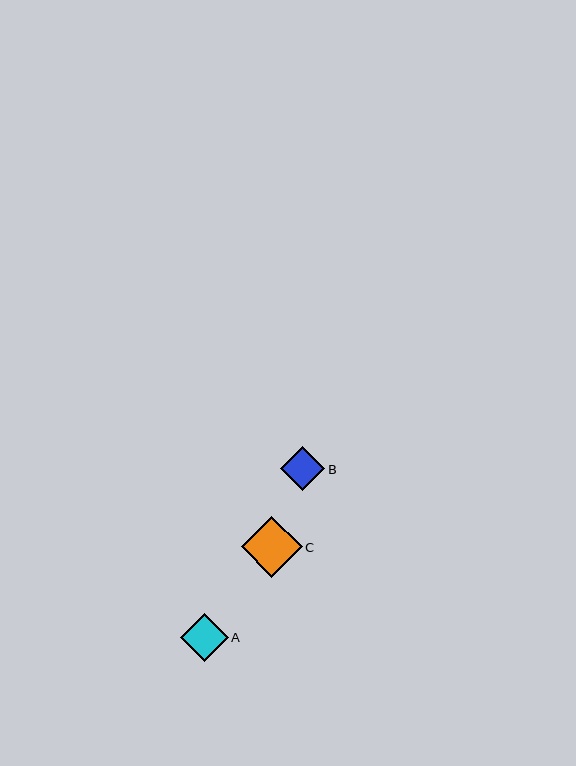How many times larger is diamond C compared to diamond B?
Diamond C is approximately 1.4 times the size of diamond B.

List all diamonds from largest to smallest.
From largest to smallest: C, A, B.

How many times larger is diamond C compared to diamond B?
Diamond C is approximately 1.4 times the size of diamond B.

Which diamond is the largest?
Diamond C is the largest with a size of approximately 61 pixels.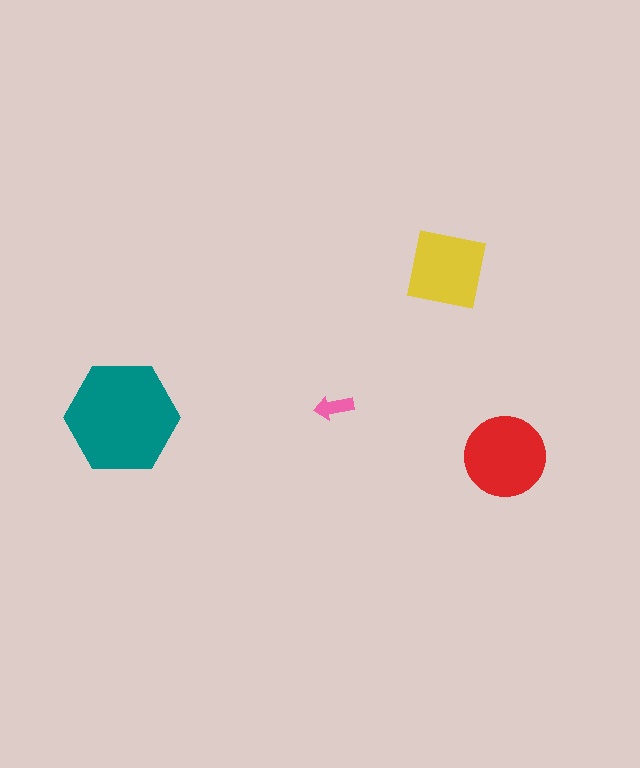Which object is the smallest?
The pink arrow.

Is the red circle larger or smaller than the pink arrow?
Larger.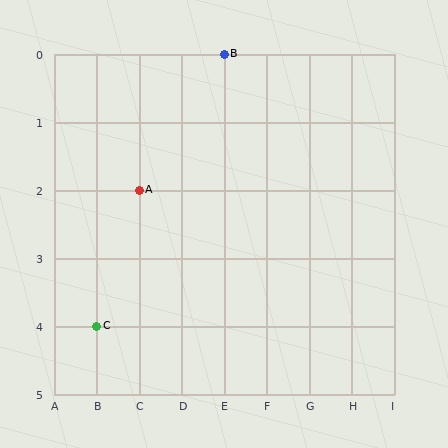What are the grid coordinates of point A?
Point A is at grid coordinates (C, 2).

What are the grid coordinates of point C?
Point C is at grid coordinates (B, 4).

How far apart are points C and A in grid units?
Points C and A are 1 column and 2 rows apart (about 2.2 grid units diagonally).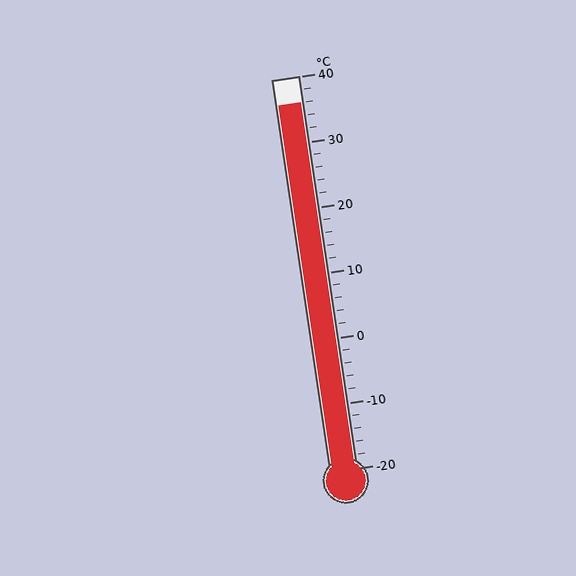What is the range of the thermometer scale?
The thermometer scale ranges from -20°C to 40°C.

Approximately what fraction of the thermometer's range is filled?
The thermometer is filled to approximately 95% of its range.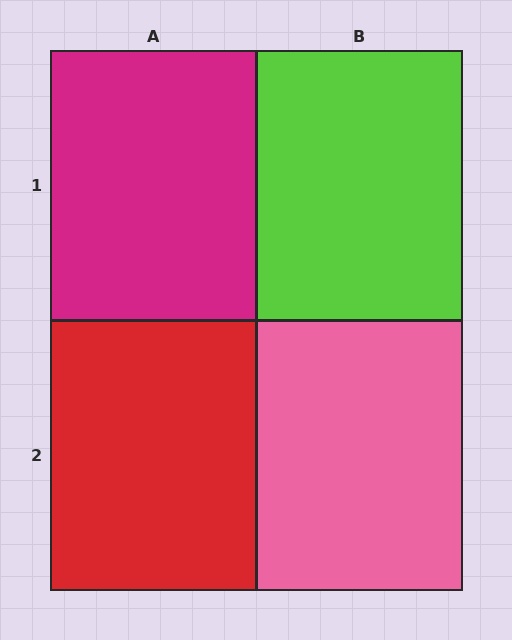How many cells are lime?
1 cell is lime.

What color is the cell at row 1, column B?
Lime.